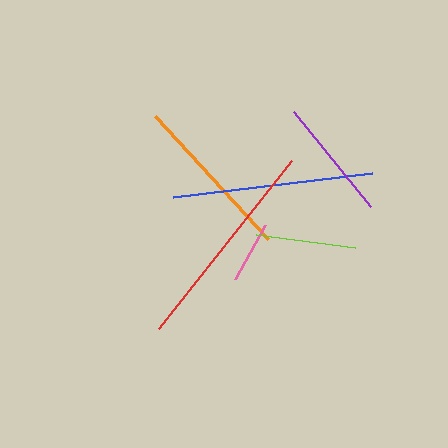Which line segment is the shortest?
The pink line is the shortest at approximately 62 pixels.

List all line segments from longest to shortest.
From longest to shortest: red, blue, orange, purple, lime, pink.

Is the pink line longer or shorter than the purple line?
The purple line is longer than the pink line.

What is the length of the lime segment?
The lime segment is approximately 100 pixels long.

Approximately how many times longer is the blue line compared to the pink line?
The blue line is approximately 3.2 times the length of the pink line.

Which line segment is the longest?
The red line is the longest at approximately 214 pixels.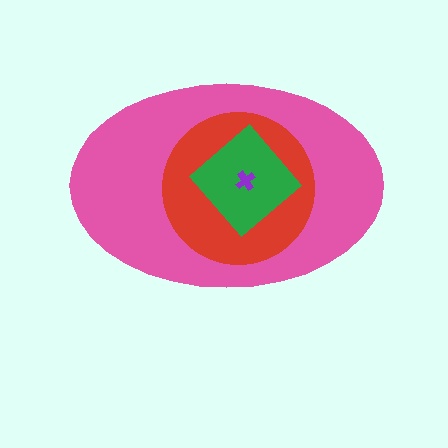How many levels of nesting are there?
4.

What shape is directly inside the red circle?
The green diamond.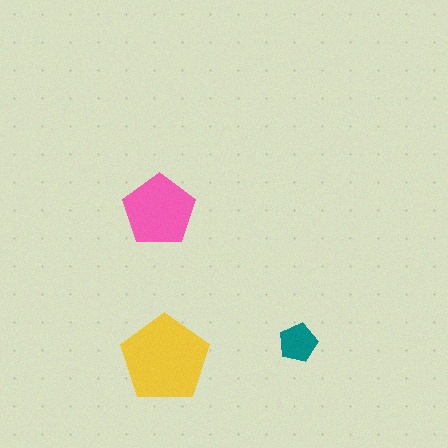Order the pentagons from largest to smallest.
the yellow one, the pink one, the teal one.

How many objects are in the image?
There are 3 objects in the image.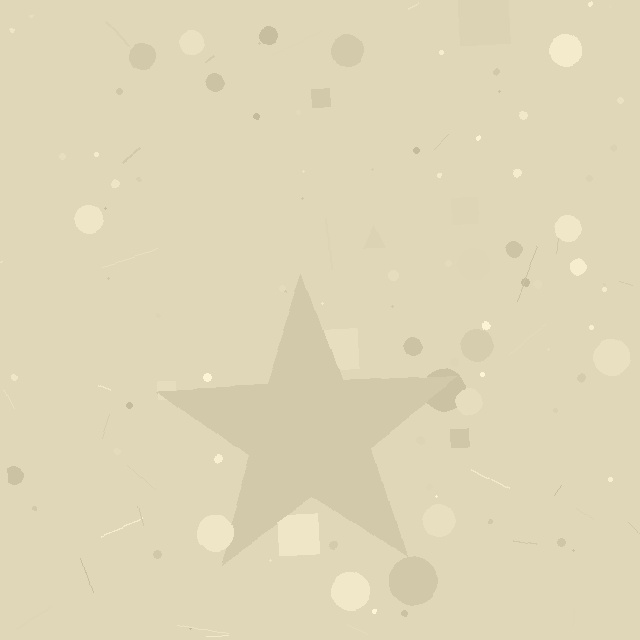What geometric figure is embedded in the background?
A star is embedded in the background.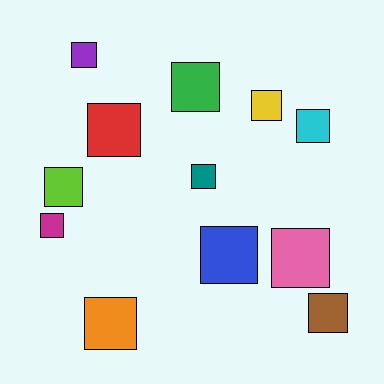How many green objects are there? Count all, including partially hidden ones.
There is 1 green object.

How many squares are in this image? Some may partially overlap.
There are 12 squares.